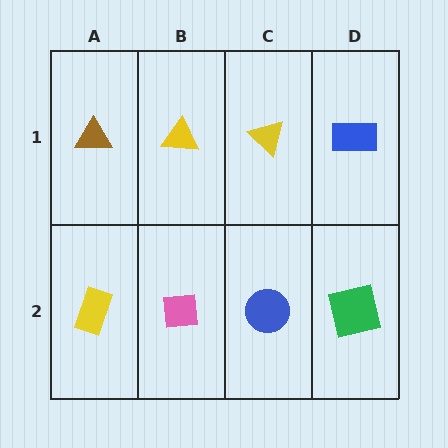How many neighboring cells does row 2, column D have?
2.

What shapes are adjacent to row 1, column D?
A green square (row 2, column D), a yellow triangle (row 1, column C).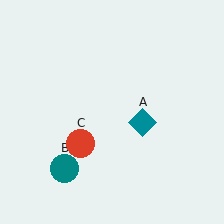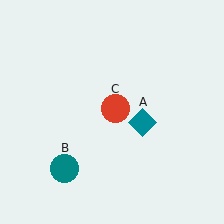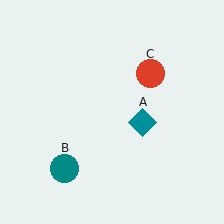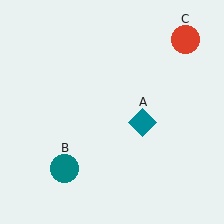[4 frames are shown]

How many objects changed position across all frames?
1 object changed position: red circle (object C).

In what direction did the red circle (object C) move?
The red circle (object C) moved up and to the right.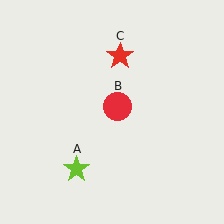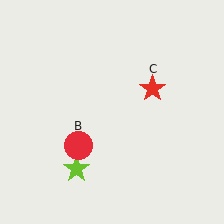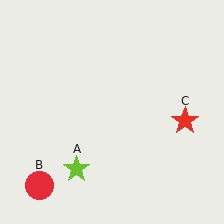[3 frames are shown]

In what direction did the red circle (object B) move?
The red circle (object B) moved down and to the left.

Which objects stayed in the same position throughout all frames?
Lime star (object A) remained stationary.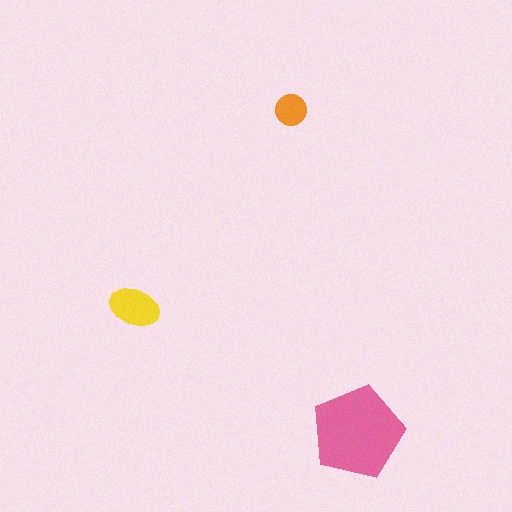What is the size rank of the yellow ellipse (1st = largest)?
2nd.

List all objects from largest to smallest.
The pink pentagon, the yellow ellipse, the orange circle.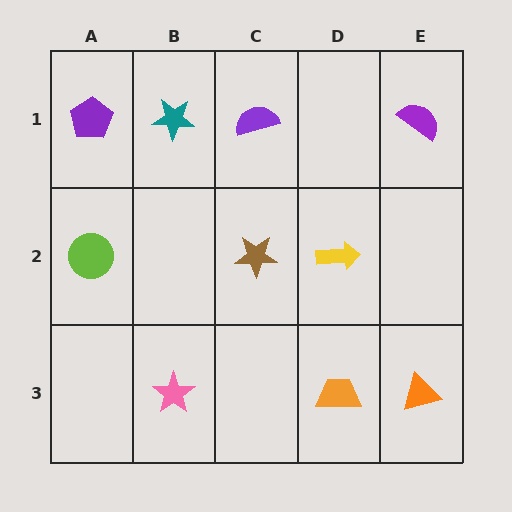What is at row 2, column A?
A lime circle.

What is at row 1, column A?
A purple pentagon.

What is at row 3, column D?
An orange trapezoid.